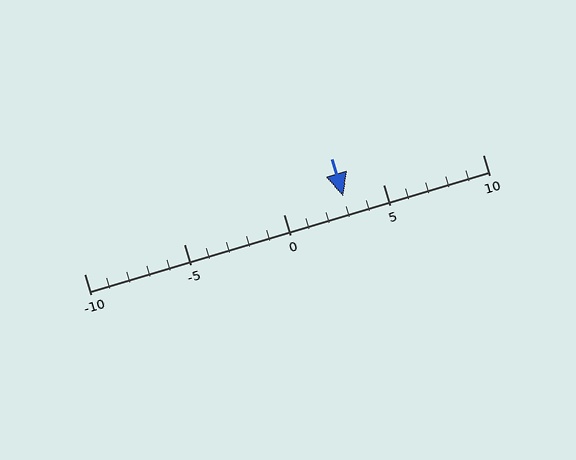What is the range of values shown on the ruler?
The ruler shows values from -10 to 10.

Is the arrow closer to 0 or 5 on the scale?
The arrow is closer to 5.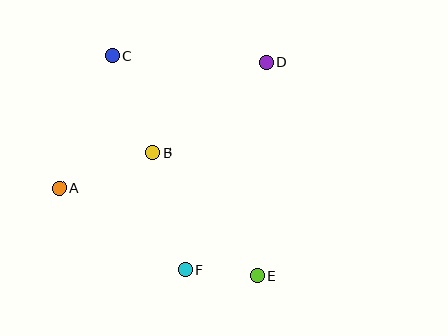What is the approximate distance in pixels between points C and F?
The distance between C and F is approximately 226 pixels.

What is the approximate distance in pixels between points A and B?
The distance between A and B is approximately 100 pixels.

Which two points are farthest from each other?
Points C and E are farthest from each other.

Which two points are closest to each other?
Points E and F are closest to each other.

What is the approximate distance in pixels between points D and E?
The distance between D and E is approximately 213 pixels.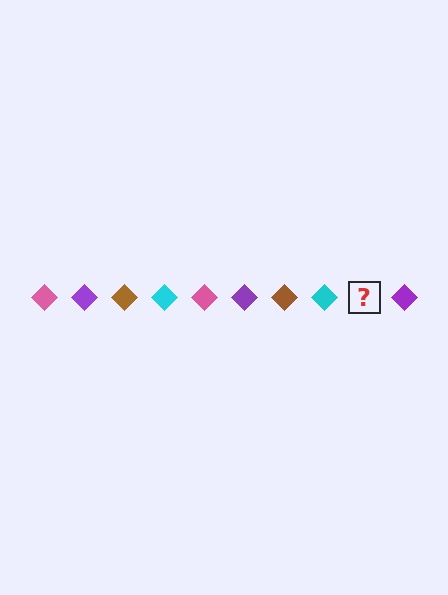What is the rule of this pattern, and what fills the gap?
The rule is that the pattern cycles through pink, purple, brown, cyan diamonds. The gap should be filled with a pink diamond.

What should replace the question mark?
The question mark should be replaced with a pink diamond.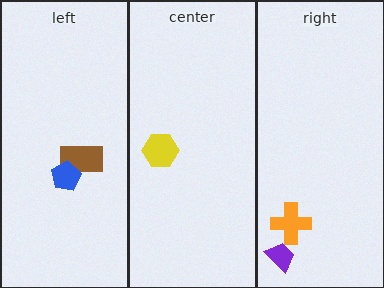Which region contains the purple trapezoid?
The right region.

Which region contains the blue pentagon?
The left region.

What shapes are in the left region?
The brown rectangle, the blue pentagon.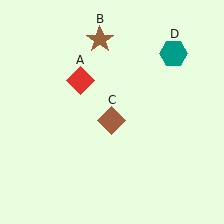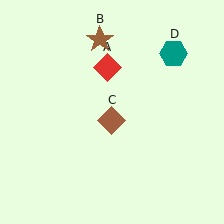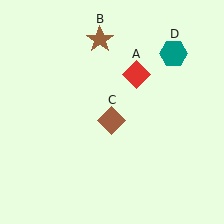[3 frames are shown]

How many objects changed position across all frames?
1 object changed position: red diamond (object A).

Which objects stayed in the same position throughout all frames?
Brown star (object B) and brown diamond (object C) and teal hexagon (object D) remained stationary.